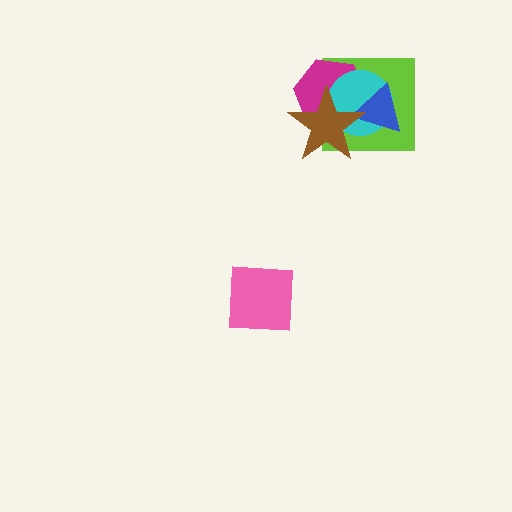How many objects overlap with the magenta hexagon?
4 objects overlap with the magenta hexagon.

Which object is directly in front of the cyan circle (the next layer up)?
The blue triangle is directly in front of the cyan circle.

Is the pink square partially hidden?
No, no other shape covers it.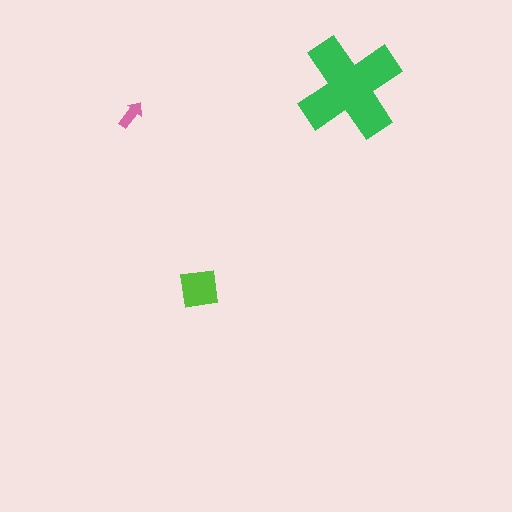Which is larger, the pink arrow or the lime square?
The lime square.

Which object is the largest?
The green cross.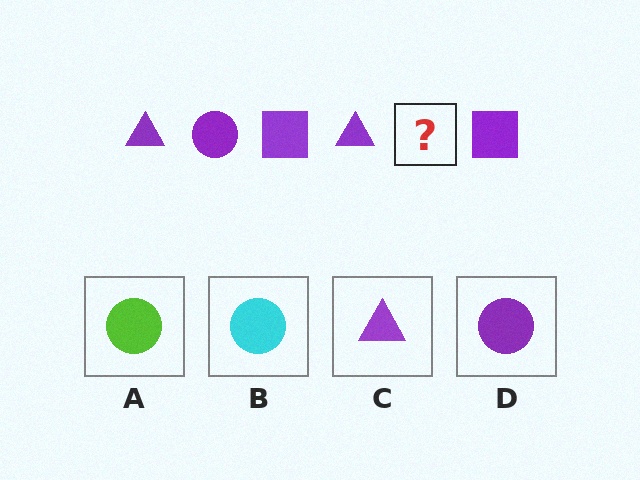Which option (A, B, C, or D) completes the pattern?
D.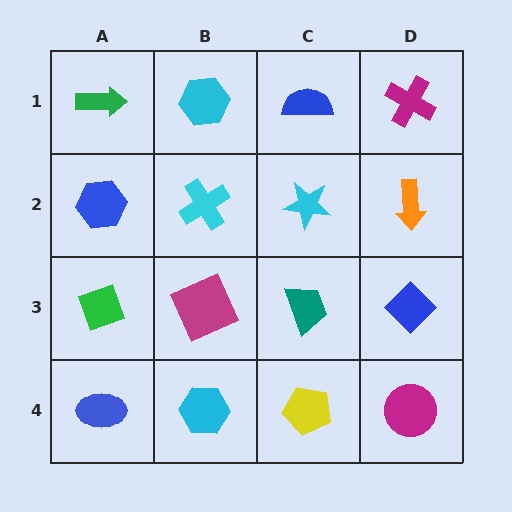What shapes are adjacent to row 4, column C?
A teal trapezoid (row 3, column C), a cyan hexagon (row 4, column B), a magenta circle (row 4, column D).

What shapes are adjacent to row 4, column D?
A blue diamond (row 3, column D), a yellow pentagon (row 4, column C).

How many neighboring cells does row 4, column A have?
2.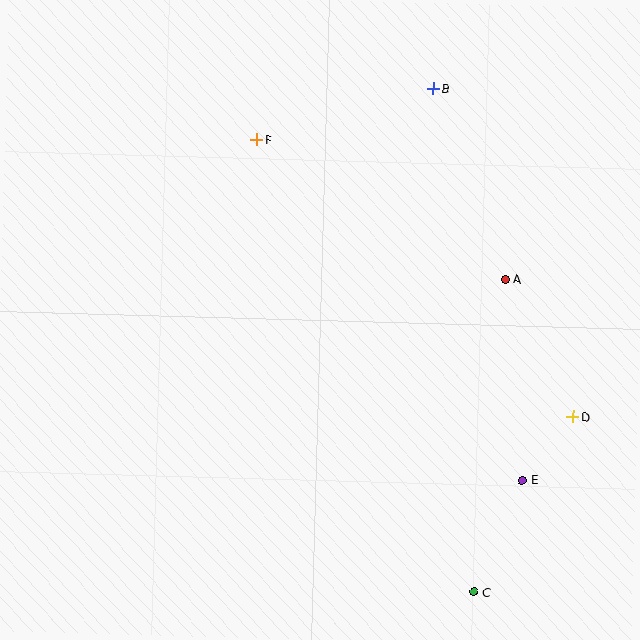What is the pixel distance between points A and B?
The distance between A and B is 204 pixels.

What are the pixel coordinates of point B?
Point B is at (433, 89).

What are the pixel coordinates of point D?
Point D is at (573, 417).